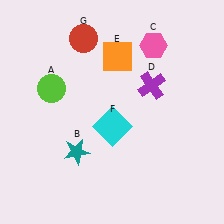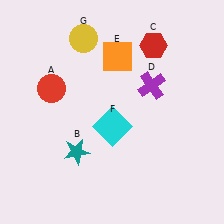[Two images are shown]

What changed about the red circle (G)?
In Image 1, G is red. In Image 2, it changed to yellow.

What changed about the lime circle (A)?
In Image 1, A is lime. In Image 2, it changed to red.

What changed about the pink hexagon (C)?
In Image 1, C is pink. In Image 2, it changed to red.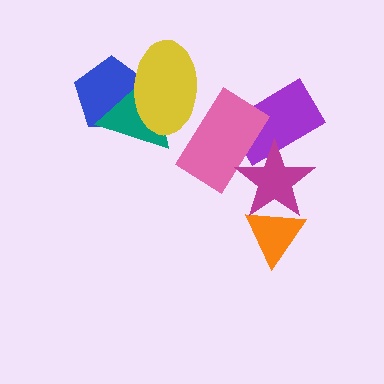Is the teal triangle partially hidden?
Yes, it is partially covered by another shape.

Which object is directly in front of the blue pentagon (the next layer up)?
The teal triangle is directly in front of the blue pentagon.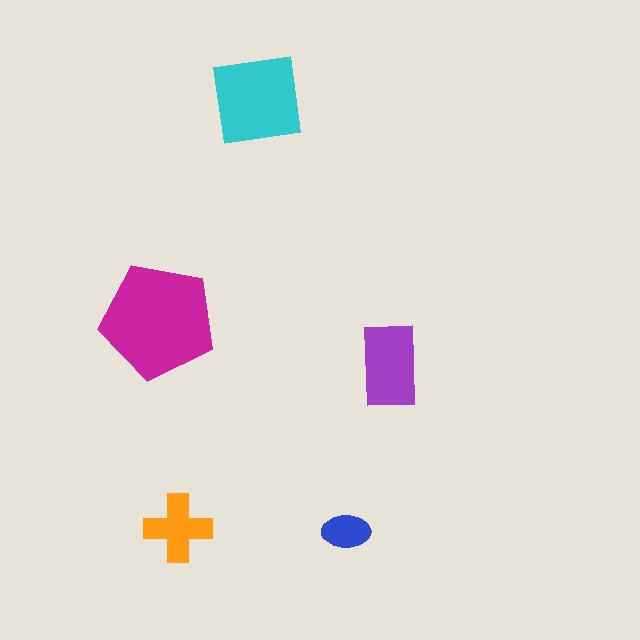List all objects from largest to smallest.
The magenta pentagon, the cyan square, the purple rectangle, the orange cross, the blue ellipse.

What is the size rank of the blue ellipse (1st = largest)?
5th.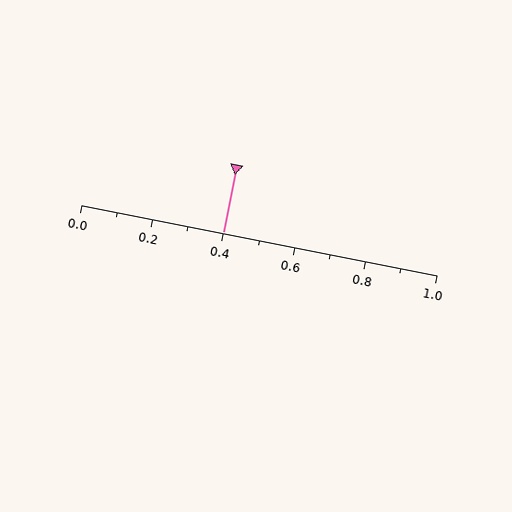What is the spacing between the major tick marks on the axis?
The major ticks are spaced 0.2 apart.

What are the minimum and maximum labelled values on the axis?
The axis runs from 0.0 to 1.0.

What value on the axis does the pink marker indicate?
The marker indicates approximately 0.4.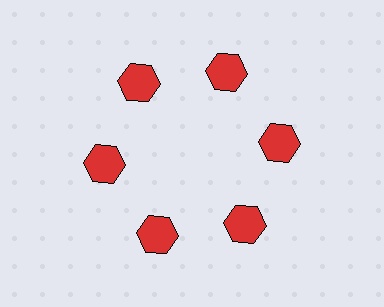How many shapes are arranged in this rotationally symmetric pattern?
There are 6 shapes, arranged in 6 groups of 1.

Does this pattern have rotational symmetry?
Yes, this pattern has 6-fold rotational symmetry. It looks the same after rotating 60 degrees around the center.